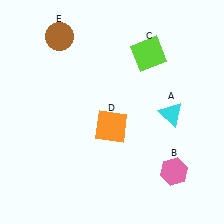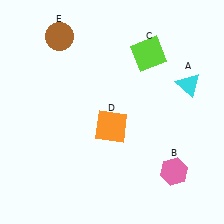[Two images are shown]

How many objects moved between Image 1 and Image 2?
1 object moved between the two images.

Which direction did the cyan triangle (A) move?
The cyan triangle (A) moved up.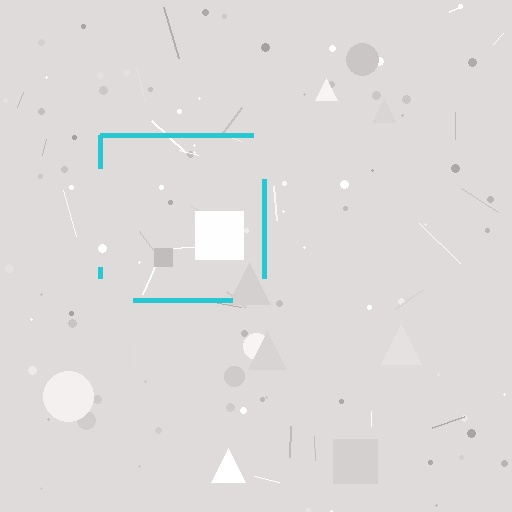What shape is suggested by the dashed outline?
The dashed outline suggests a square.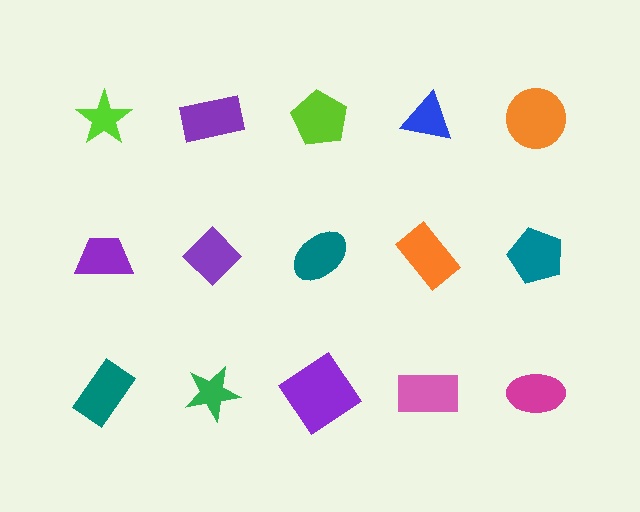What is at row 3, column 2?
A green star.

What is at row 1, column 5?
An orange circle.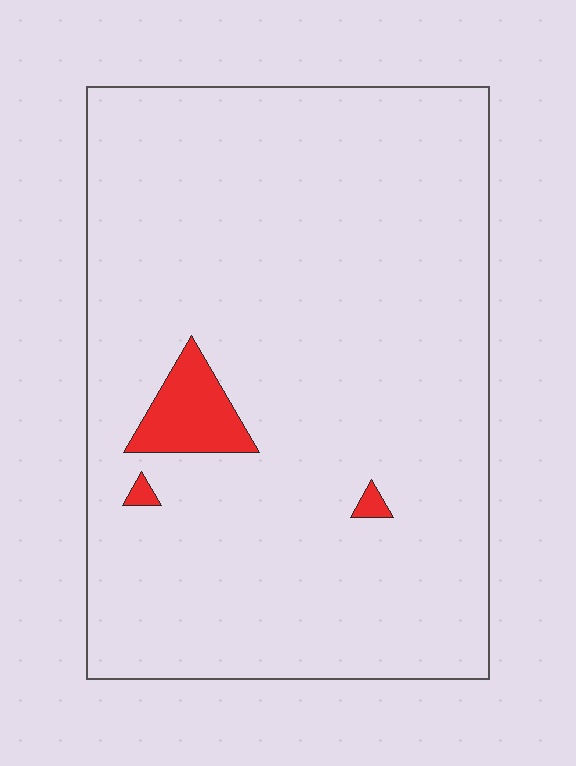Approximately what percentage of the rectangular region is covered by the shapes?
Approximately 5%.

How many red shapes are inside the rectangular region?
3.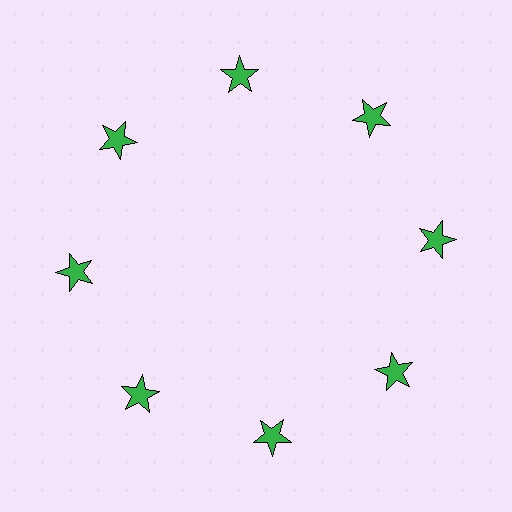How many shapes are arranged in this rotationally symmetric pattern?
There are 8 shapes, arranged in 8 groups of 1.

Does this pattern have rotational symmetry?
Yes, this pattern has 8-fold rotational symmetry. It looks the same after rotating 45 degrees around the center.